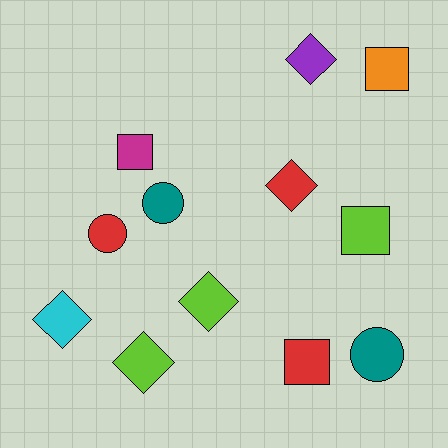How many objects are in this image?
There are 12 objects.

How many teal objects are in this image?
There are 2 teal objects.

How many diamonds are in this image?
There are 5 diamonds.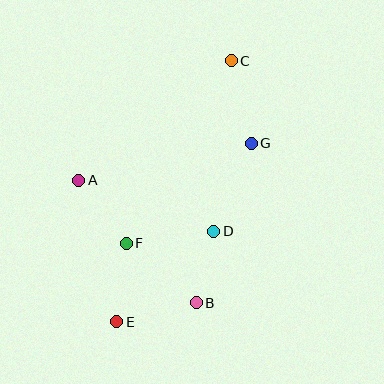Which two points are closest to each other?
Points B and D are closest to each other.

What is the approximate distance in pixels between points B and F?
The distance between B and F is approximately 91 pixels.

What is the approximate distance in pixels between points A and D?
The distance between A and D is approximately 144 pixels.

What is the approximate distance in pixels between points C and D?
The distance between C and D is approximately 171 pixels.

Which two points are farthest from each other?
Points C and E are farthest from each other.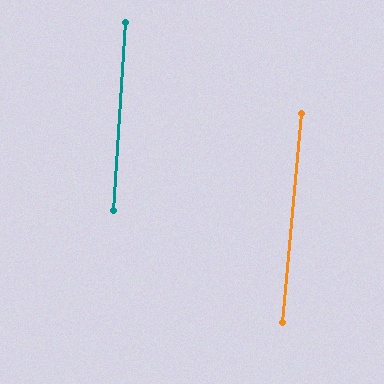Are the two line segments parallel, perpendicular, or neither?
Parallel — their directions differ by only 1.4°.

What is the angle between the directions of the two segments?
Approximately 1 degree.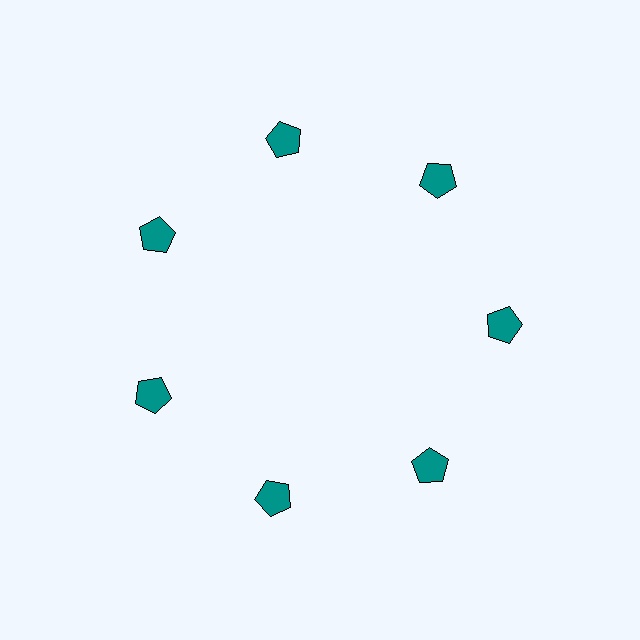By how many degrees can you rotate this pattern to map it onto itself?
The pattern maps onto itself every 51 degrees of rotation.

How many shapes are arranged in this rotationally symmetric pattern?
There are 7 shapes, arranged in 7 groups of 1.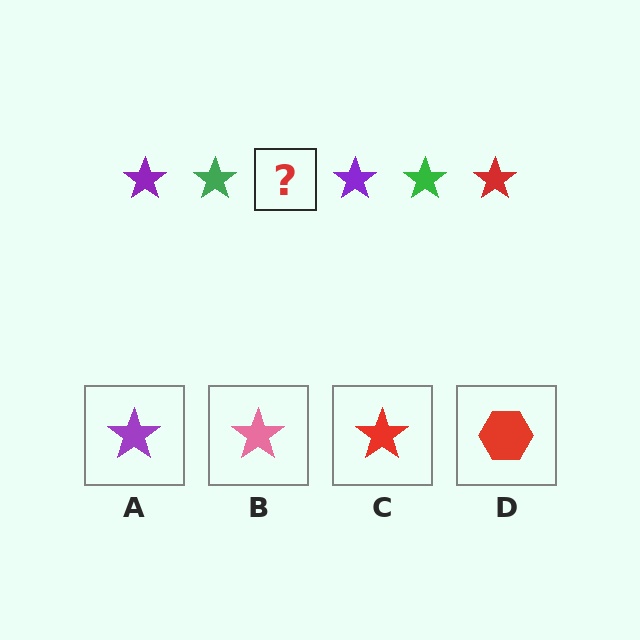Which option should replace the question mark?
Option C.